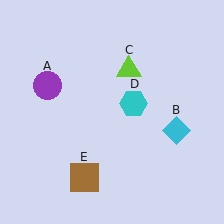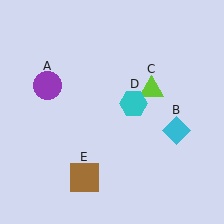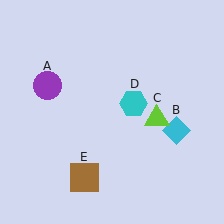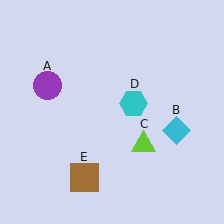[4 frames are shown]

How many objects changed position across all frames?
1 object changed position: lime triangle (object C).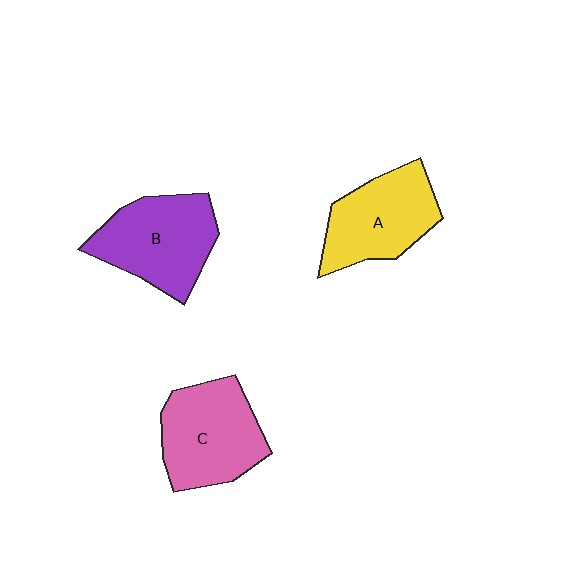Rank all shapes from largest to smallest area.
From largest to smallest: B (purple), C (pink), A (yellow).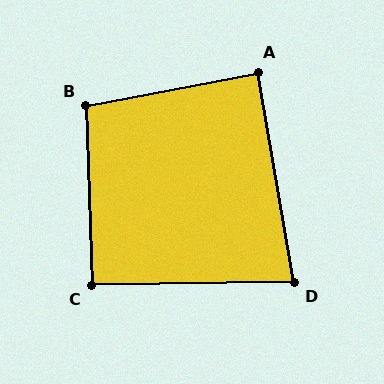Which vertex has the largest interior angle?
B, at approximately 99 degrees.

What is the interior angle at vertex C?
Approximately 91 degrees (approximately right).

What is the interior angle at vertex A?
Approximately 89 degrees (approximately right).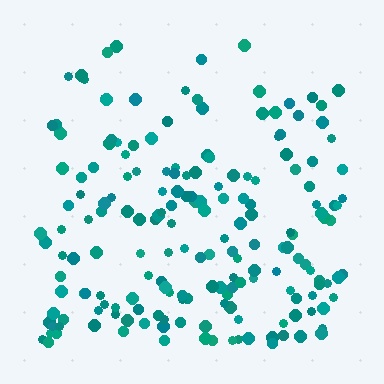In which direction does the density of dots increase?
From top to bottom, with the bottom side densest.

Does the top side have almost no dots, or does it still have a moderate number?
Still a moderate number, just noticeably fewer than the bottom.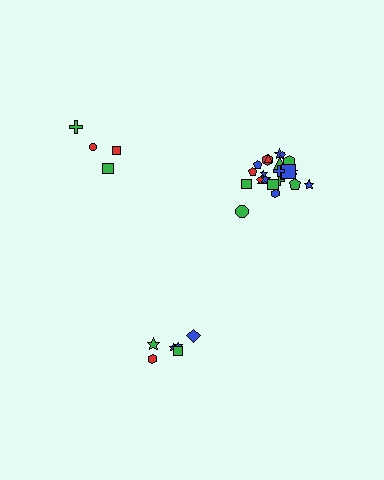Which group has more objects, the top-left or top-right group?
The top-right group.